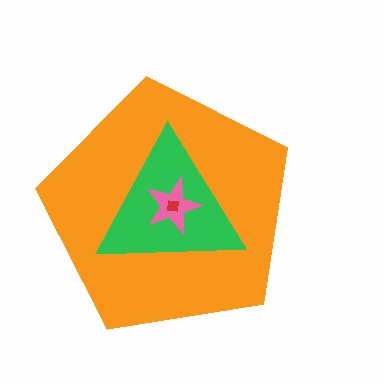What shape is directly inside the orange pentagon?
The green triangle.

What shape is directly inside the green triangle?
The pink star.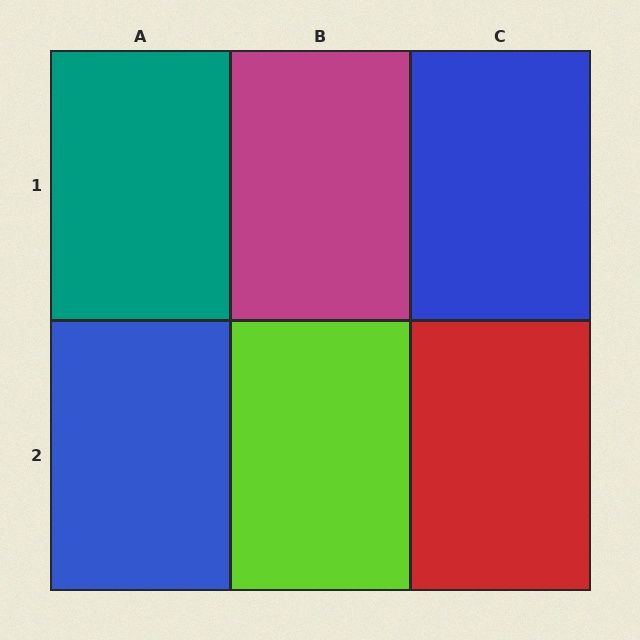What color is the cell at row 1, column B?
Magenta.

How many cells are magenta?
1 cell is magenta.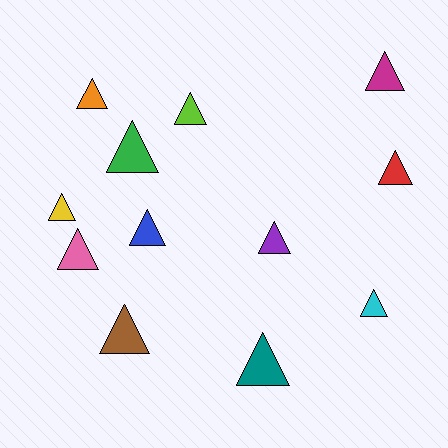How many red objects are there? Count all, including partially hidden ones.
There is 1 red object.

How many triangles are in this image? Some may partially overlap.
There are 12 triangles.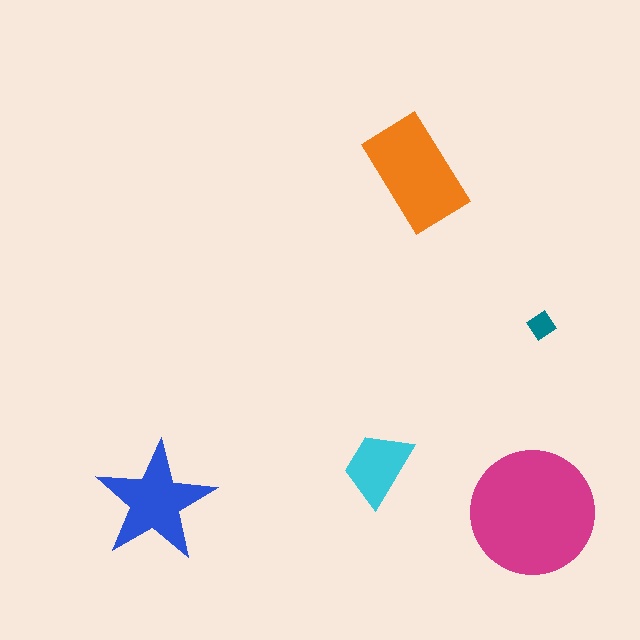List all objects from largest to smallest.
The magenta circle, the orange rectangle, the blue star, the cyan trapezoid, the teal diamond.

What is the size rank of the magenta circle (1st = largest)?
1st.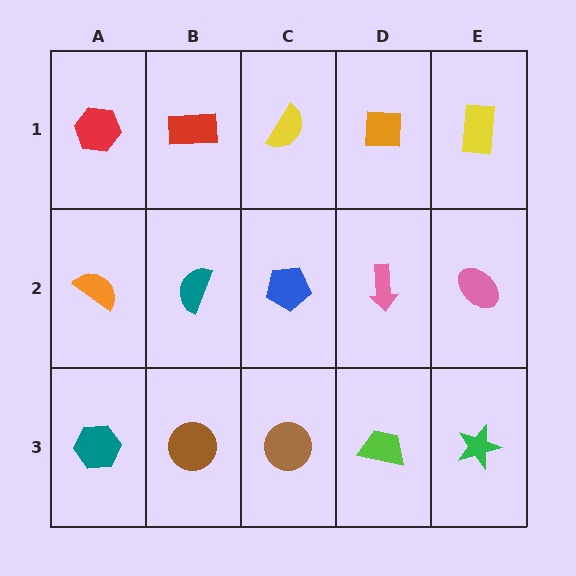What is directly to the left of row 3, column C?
A brown circle.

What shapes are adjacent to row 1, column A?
An orange semicircle (row 2, column A), a red rectangle (row 1, column B).